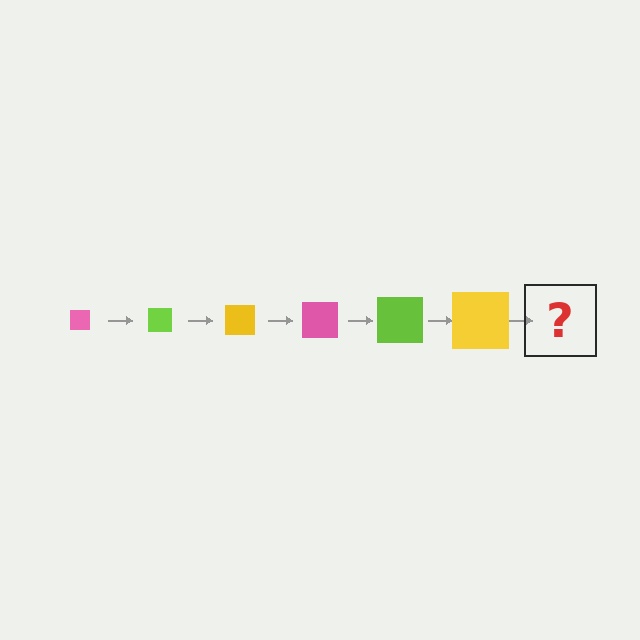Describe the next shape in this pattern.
It should be a pink square, larger than the previous one.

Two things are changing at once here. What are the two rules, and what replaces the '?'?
The two rules are that the square grows larger each step and the color cycles through pink, lime, and yellow. The '?' should be a pink square, larger than the previous one.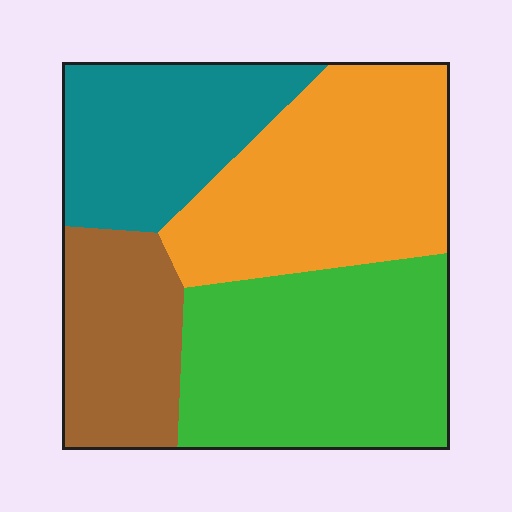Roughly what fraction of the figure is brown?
Brown takes up about one sixth (1/6) of the figure.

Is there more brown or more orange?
Orange.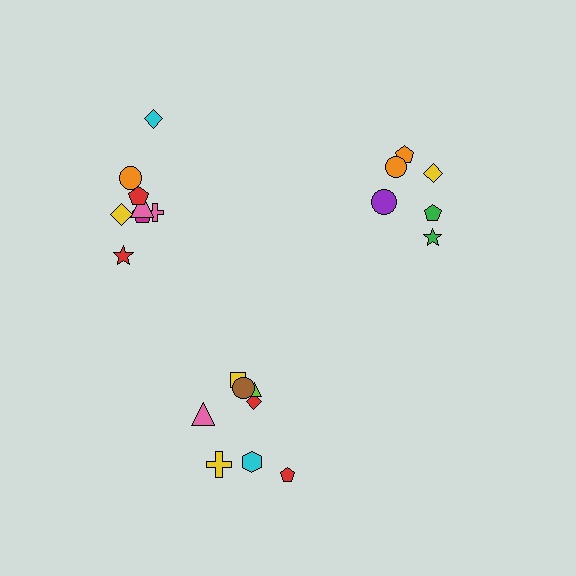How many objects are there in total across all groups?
There are 22 objects.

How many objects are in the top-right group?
There are 6 objects.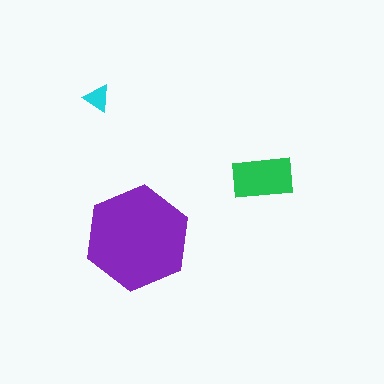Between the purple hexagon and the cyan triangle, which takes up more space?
The purple hexagon.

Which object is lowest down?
The purple hexagon is bottommost.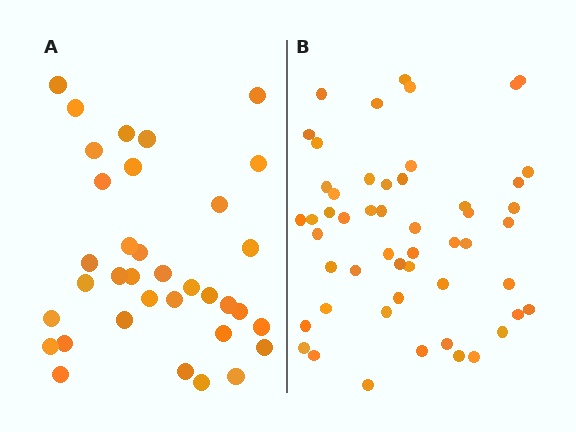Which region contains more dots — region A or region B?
Region B (the right region) has more dots.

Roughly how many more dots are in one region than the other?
Region B has approximately 15 more dots than region A.